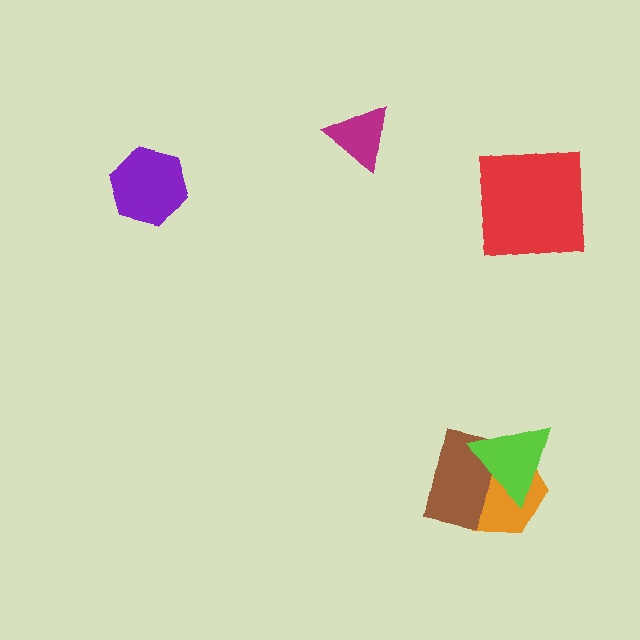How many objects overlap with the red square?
0 objects overlap with the red square.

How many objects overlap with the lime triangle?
2 objects overlap with the lime triangle.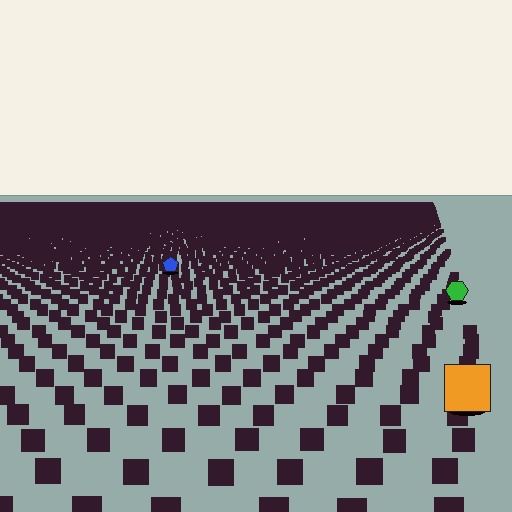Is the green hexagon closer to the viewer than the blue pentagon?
Yes. The green hexagon is closer — you can tell from the texture gradient: the ground texture is coarser near it.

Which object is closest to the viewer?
The orange square is closest. The texture marks near it are larger and more spread out.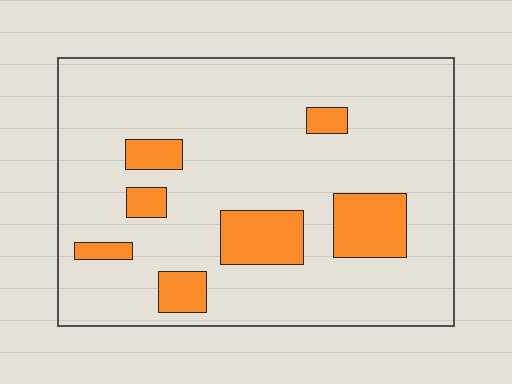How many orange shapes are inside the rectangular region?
7.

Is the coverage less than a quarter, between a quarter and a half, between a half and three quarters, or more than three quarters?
Less than a quarter.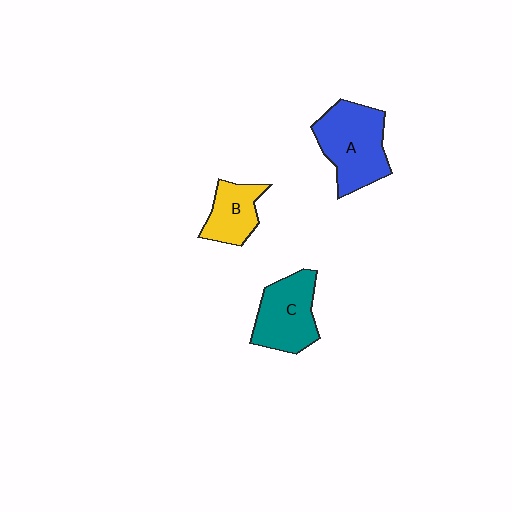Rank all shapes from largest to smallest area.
From largest to smallest: A (blue), C (teal), B (yellow).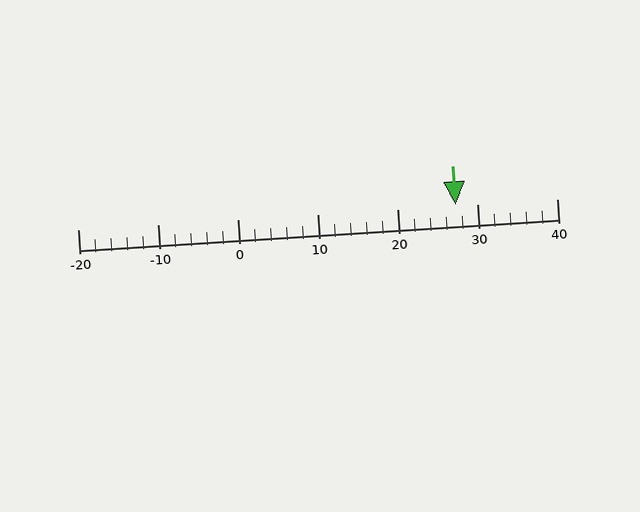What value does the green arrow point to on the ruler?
The green arrow points to approximately 27.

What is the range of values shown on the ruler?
The ruler shows values from -20 to 40.